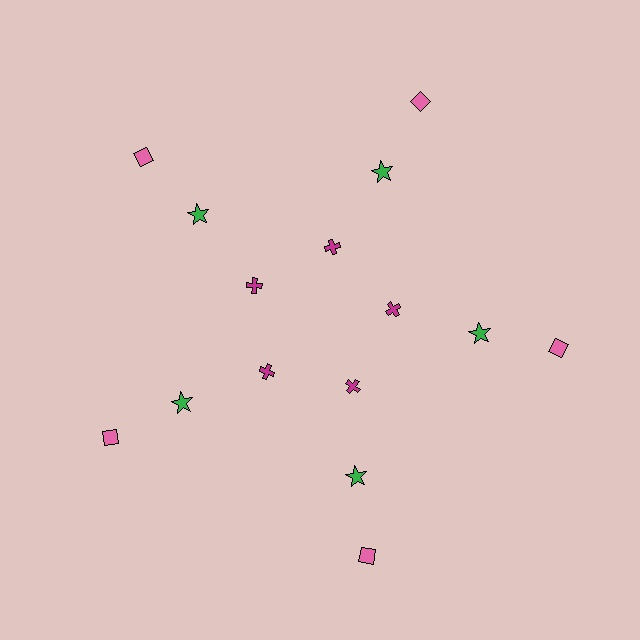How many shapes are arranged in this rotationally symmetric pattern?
There are 15 shapes, arranged in 5 groups of 3.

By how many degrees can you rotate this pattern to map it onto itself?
The pattern maps onto itself every 72 degrees of rotation.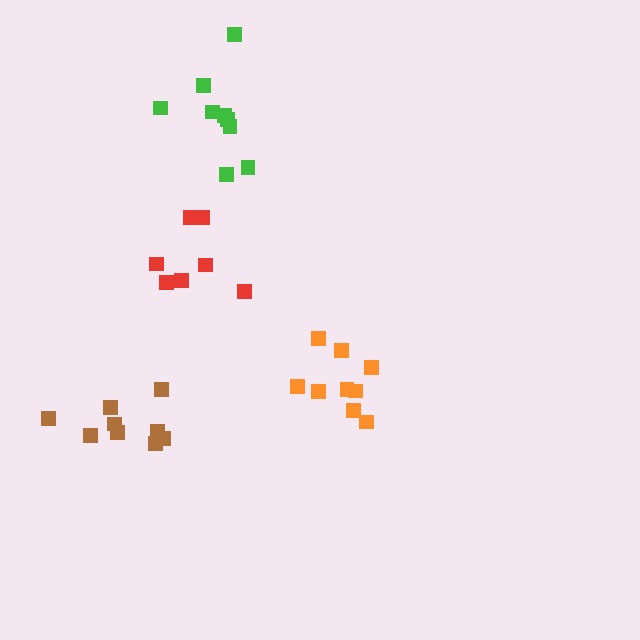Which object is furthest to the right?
The orange cluster is rightmost.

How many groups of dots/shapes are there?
There are 4 groups.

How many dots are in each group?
Group 1: 9 dots, Group 2: 7 dots, Group 3: 9 dots, Group 4: 9 dots (34 total).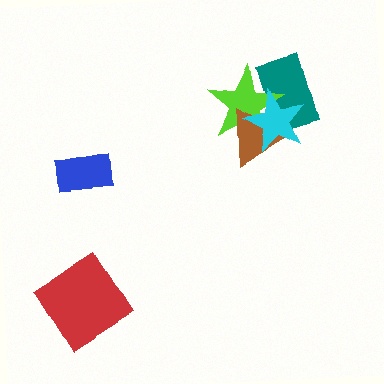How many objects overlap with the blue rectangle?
0 objects overlap with the blue rectangle.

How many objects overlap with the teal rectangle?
3 objects overlap with the teal rectangle.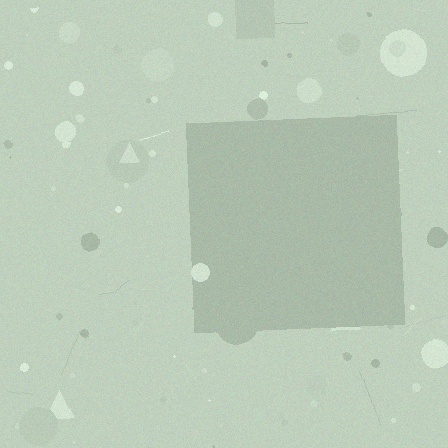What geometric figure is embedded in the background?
A square is embedded in the background.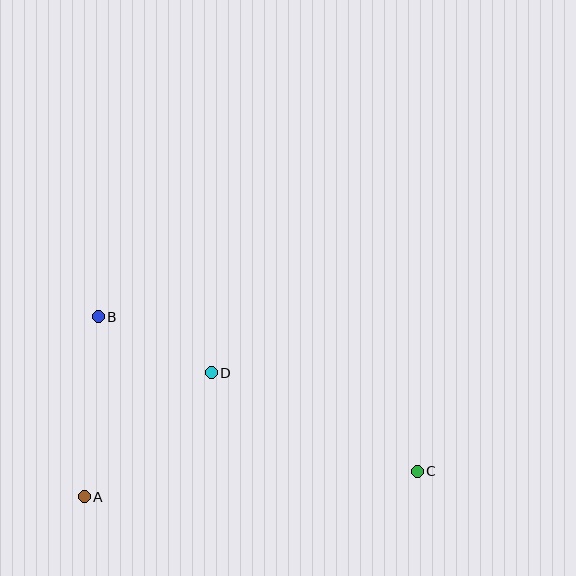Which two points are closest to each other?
Points B and D are closest to each other.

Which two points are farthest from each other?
Points B and C are farthest from each other.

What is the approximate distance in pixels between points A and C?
The distance between A and C is approximately 334 pixels.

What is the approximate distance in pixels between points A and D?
The distance between A and D is approximately 178 pixels.